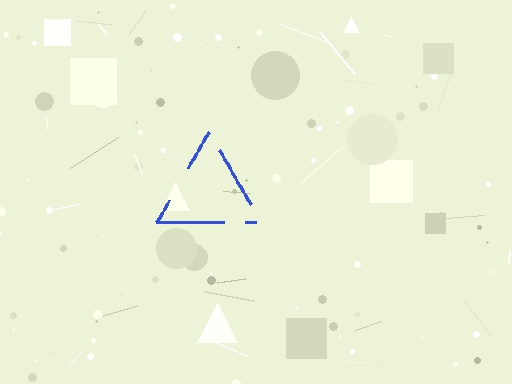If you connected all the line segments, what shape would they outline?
They would outline a triangle.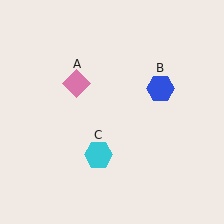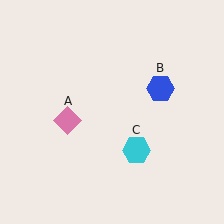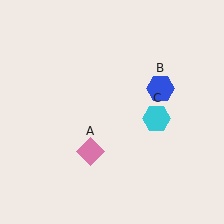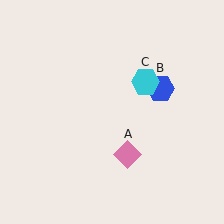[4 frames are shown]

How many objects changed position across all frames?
2 objects changed position: pink diamond (object A), cyan hexagon (object C).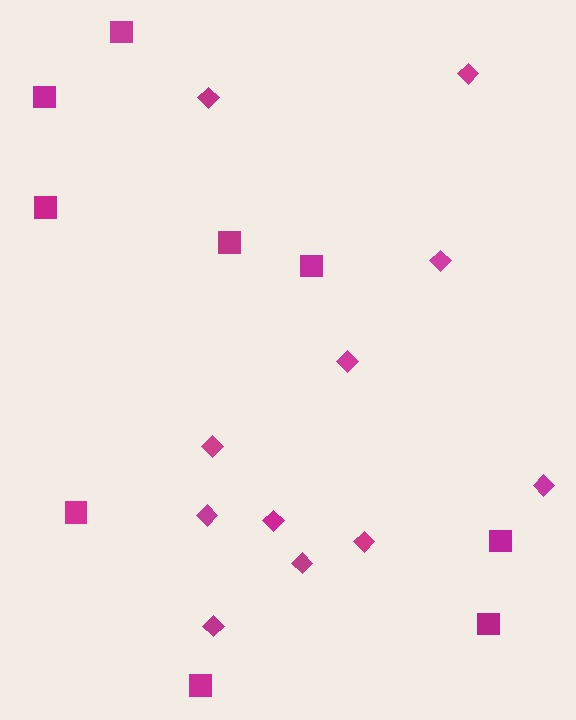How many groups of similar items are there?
There are 2 groups: one group of squares (9) and one group of diamonds (11).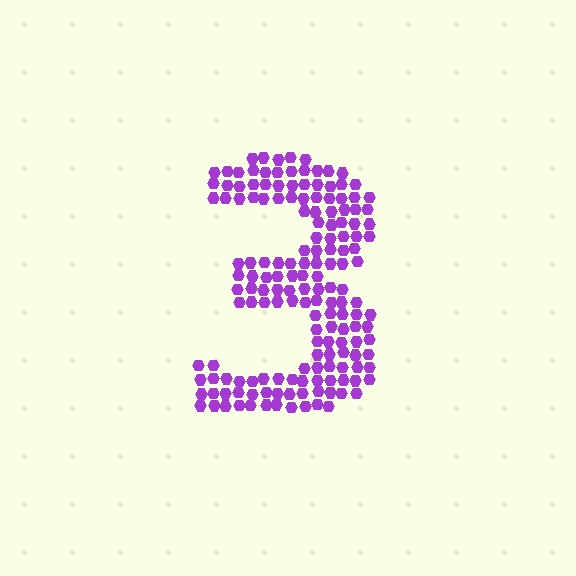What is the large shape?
The large shape is the digit 3.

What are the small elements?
The small elements are hexagons.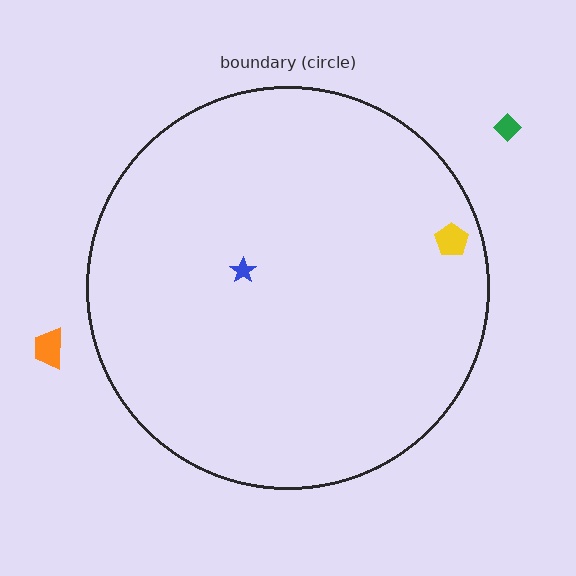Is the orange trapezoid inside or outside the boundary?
Outside.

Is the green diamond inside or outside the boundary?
Outside.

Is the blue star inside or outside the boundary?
Inside.